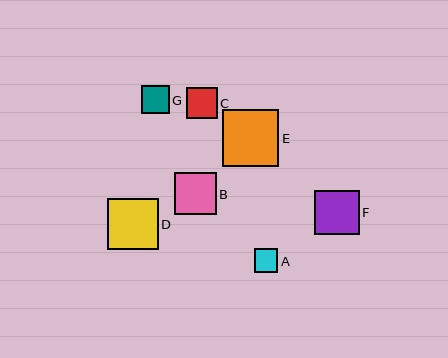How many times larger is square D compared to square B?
Square D is approximately 1.2 times the size of square B.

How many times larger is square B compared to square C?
Square B is approximately 1.4 times the size of square C.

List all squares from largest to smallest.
From largest to smallest: E, D, F, B, C, G, A.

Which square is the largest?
Square E is the largest with a size of approximately 56 pixels.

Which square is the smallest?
Square A is the smallest with a size of approximately 23 pixels.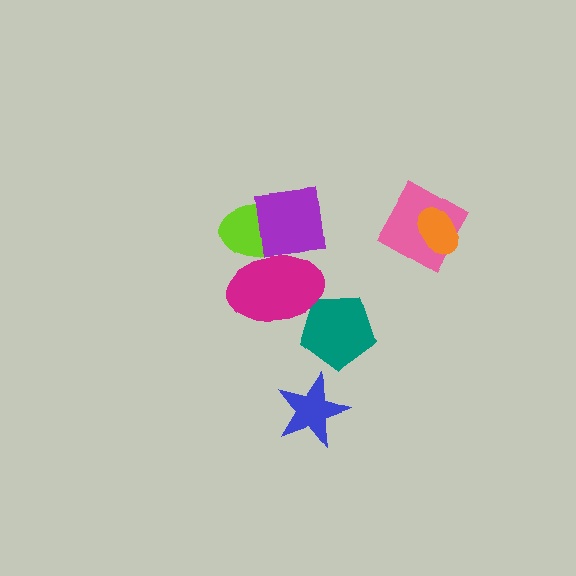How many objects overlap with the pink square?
1 object overlaps with the pink square.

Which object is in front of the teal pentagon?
The magenta ellipse is in front of the teal pentagon.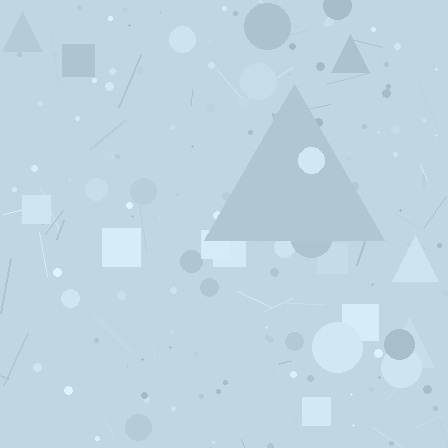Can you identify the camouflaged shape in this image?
The camouflaged shape is a triangle.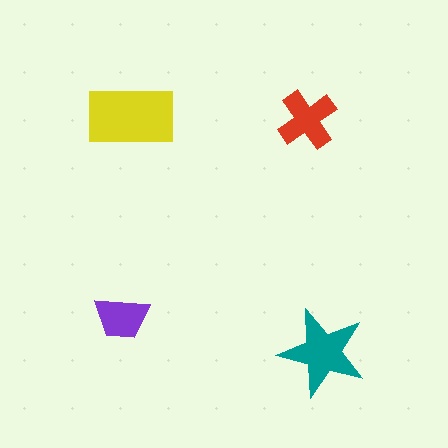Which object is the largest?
The yellow rectangle.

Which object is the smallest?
The purple trapezoid.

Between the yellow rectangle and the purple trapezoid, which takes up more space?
The yellow rectangle.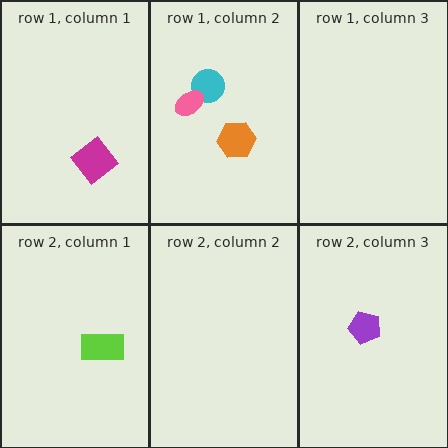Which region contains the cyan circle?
The row 1, column 2 region.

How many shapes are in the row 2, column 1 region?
1.